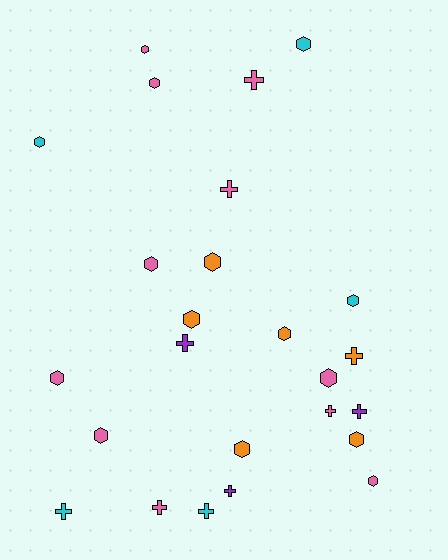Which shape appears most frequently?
Hexagon, with 15 objects.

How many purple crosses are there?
There are 3 purple crosses.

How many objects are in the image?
There are 25 objects.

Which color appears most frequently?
Pink, with 11 objects.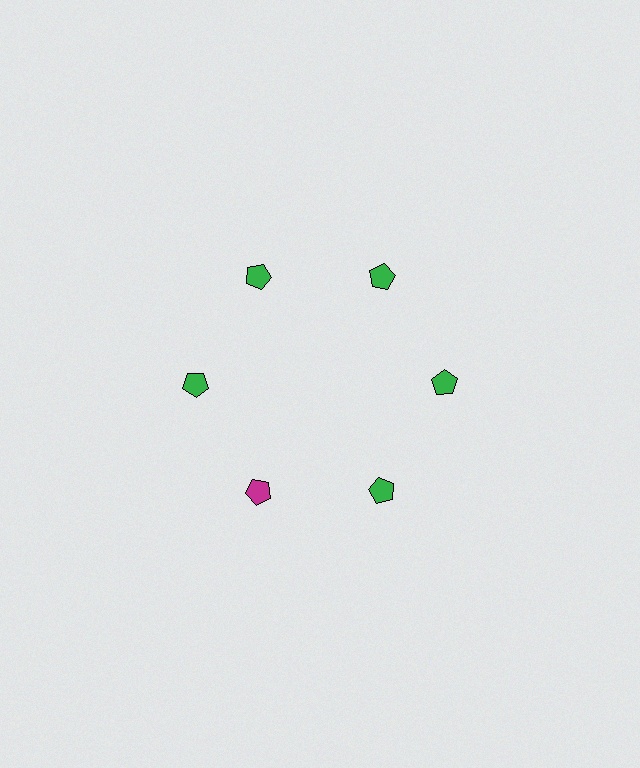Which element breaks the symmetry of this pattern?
The magenta pentagon at roughly the 7 o'clock position breaks the symmetry. All other shapes are green pentagons.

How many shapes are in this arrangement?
There are 6 shapes arranged in a ring pattern.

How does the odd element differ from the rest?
It has a different color: magenta instead of green.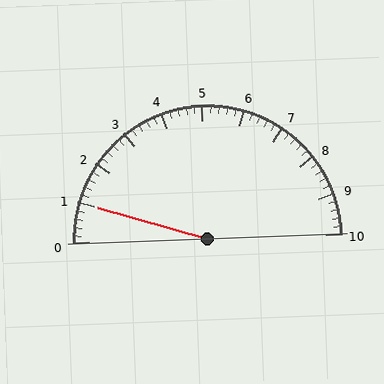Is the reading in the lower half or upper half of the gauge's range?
The reading is in the lower half of the range (0 to 10).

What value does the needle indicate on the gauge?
The needle indicates approximately 1.0.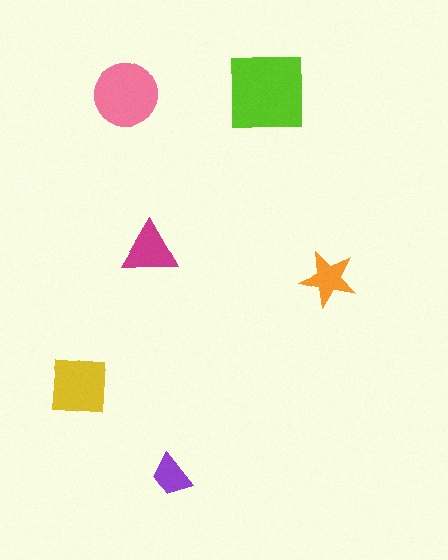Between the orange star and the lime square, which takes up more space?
The lime square.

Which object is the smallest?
The purple trapezoid.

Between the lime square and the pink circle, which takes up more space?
The lime square.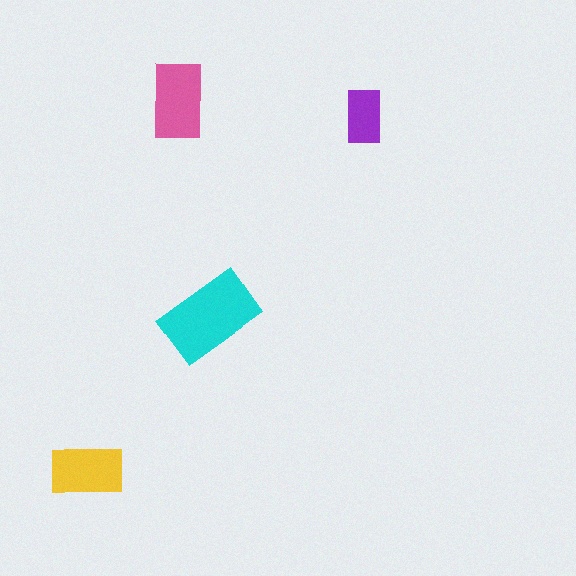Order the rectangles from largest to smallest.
the cyan one, the pink one, the yellow one, the purple one.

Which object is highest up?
The pink rectangle is topmost.